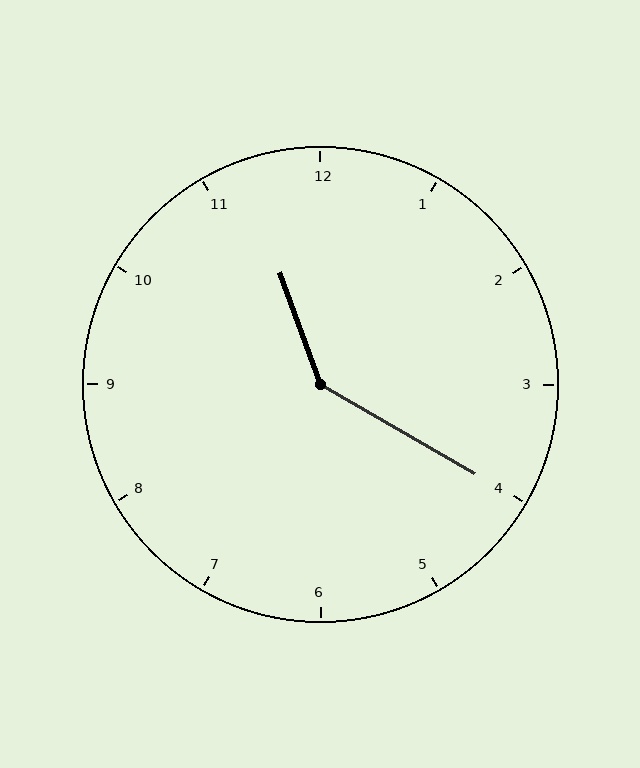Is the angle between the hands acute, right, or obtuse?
It is obtuse.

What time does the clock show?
11:20.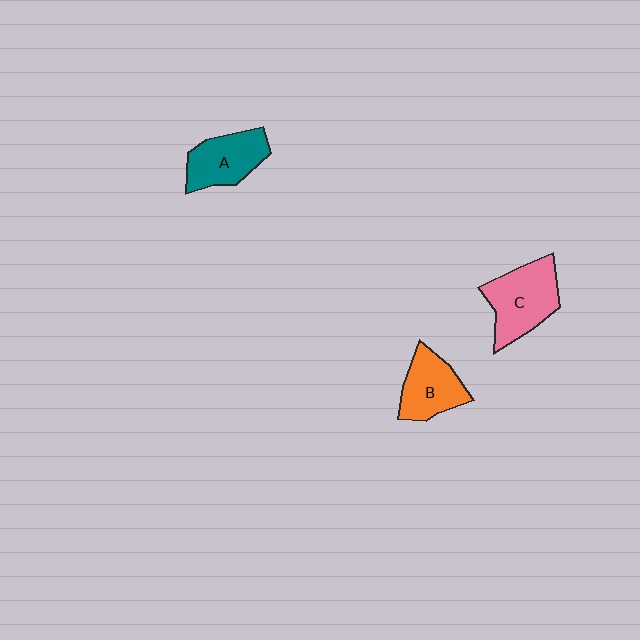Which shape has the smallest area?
Shape B (orange).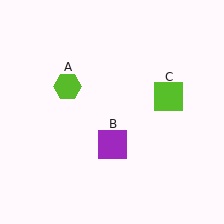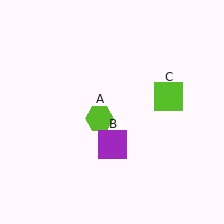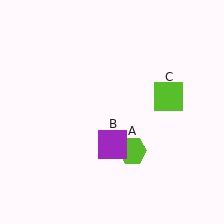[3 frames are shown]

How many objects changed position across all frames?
1 object changed position: lime hexagon (object A).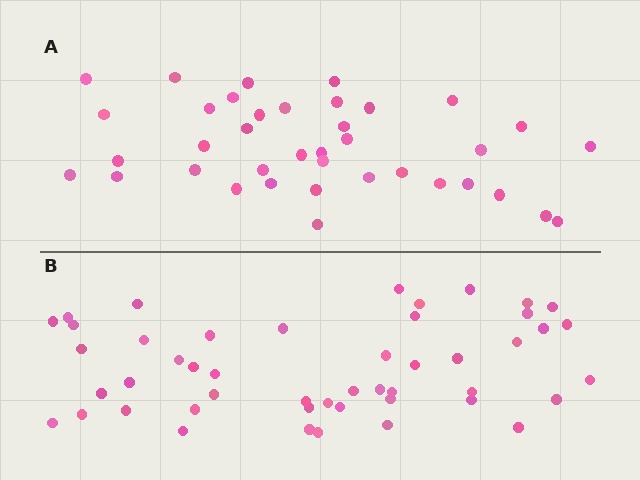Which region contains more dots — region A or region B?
Region B (the bottom region) has more dots.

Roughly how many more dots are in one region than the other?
Region B has roughly 10 or so more dots than region A.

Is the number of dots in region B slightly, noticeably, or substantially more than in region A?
Region B has noticeably more, but not dramatically so. The ratio is roughly 1.3 to 1.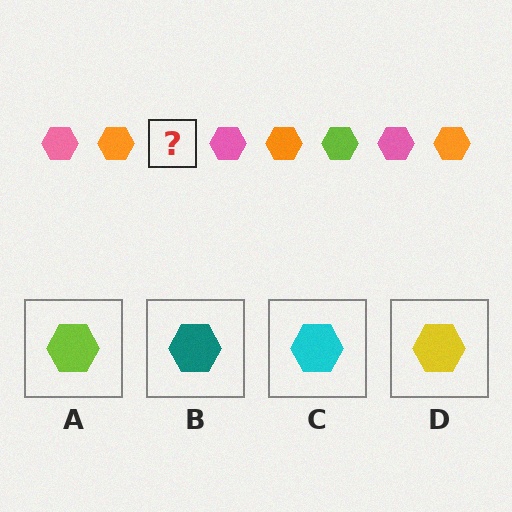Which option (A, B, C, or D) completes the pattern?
A.